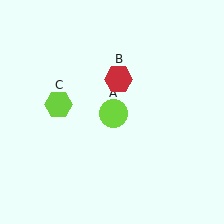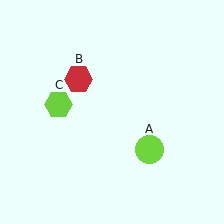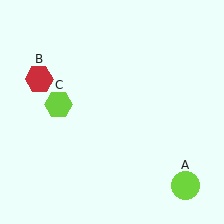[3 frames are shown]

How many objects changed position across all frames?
2 objects changed position: lime circle (object A), red hexagon (object B).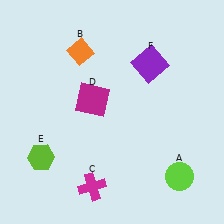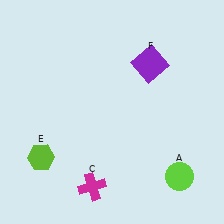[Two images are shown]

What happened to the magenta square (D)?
The magenta square (D) was removed in Image 2. It was in the top-left area of Image 1.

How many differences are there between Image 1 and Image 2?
There are 2 differences between the two images.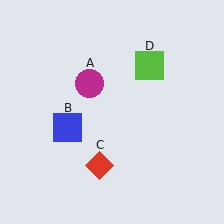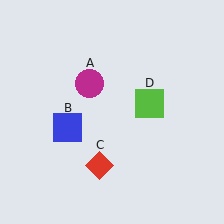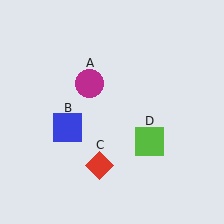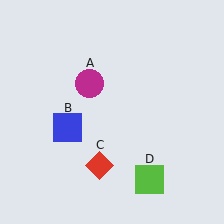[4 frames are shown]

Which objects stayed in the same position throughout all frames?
Magenta circle (object A) and blue square (object B) and red diamond (object C) remained stationary.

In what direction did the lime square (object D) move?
The lime square (object D) moved down.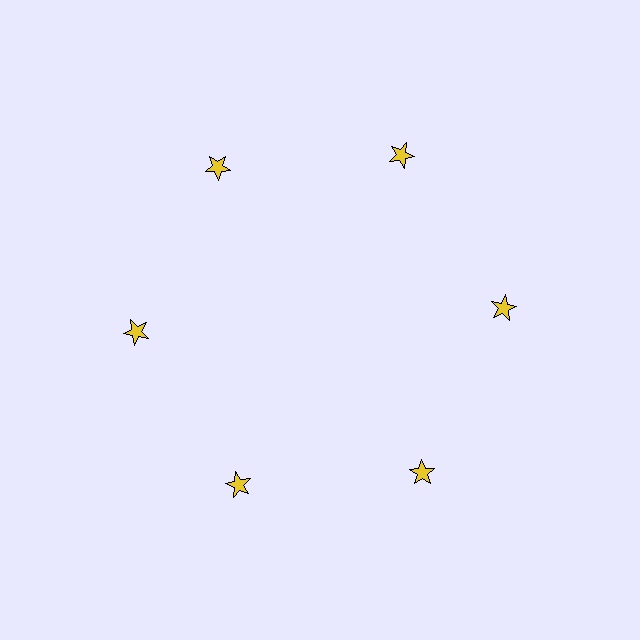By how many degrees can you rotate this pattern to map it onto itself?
The pattern maps onto itself every 60 degrees of rotation.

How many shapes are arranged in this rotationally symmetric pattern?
There are 6 shapes, arranged in 6 groups of 1.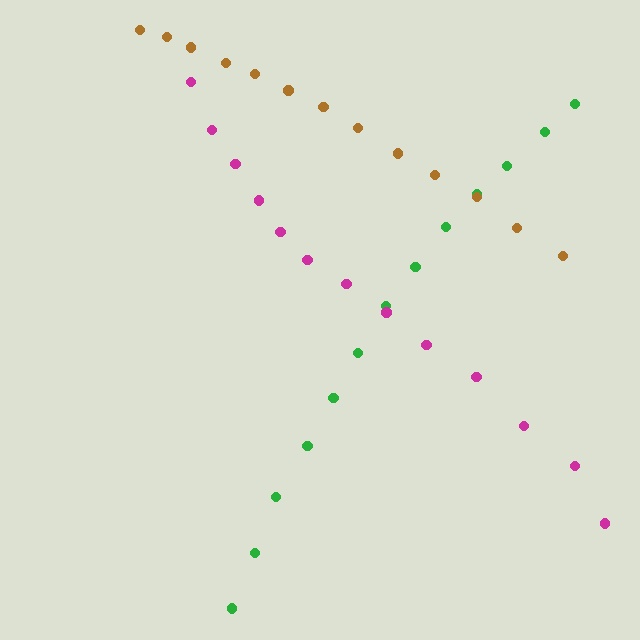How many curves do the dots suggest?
There are 3 distinct paths.